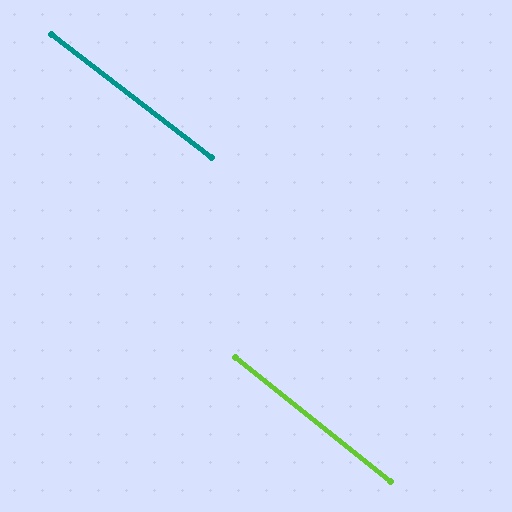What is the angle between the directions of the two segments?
Approximately 1 degree.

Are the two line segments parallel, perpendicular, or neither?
Parallel — their directions differ by only 1.1°.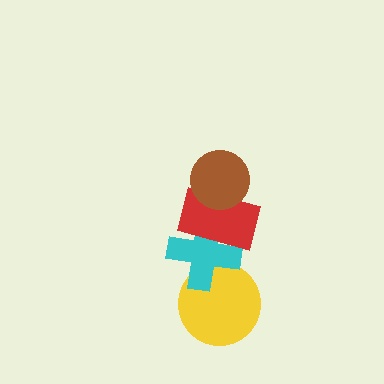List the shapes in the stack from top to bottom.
From top to bottom: the brown circle, the red rectangle, the cyan cross, the yellow circle.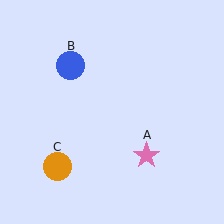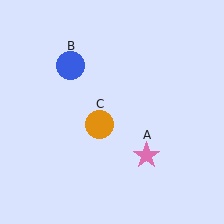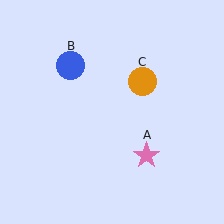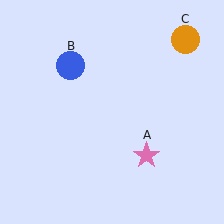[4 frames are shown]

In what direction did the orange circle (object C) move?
The orange circle (object C) moved up and to the right.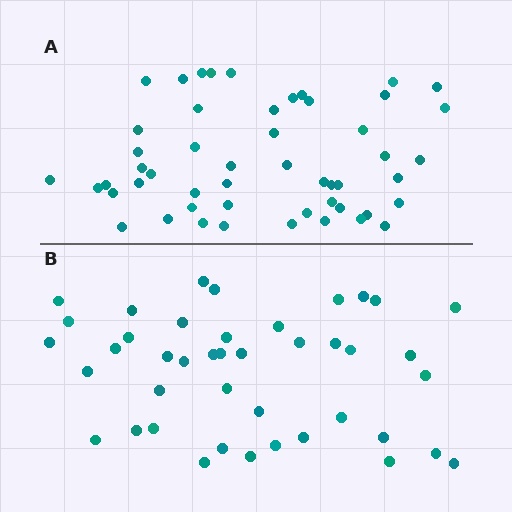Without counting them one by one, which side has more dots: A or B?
Region A (the top region) has more dots.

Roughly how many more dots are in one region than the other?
Region A has roughly 8 or so more dots than region B.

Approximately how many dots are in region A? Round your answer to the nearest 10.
About 50 dots. (The exact count is 51, which rounds to 50.)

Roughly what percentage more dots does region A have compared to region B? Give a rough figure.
About 20% more.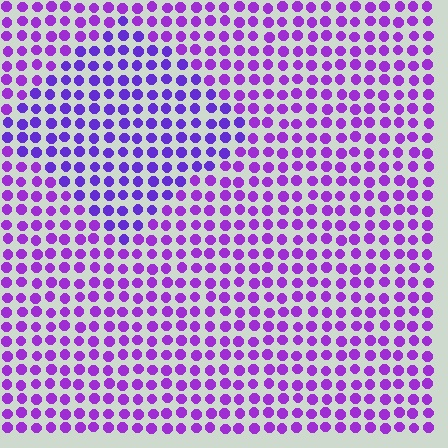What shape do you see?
I see a diamond.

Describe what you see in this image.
The image is filled with small purple elements in a uniform arrangement. A diamond-shaped region is visible where the elements are tinted to a slightly different hue, forming a subtle color boundary.